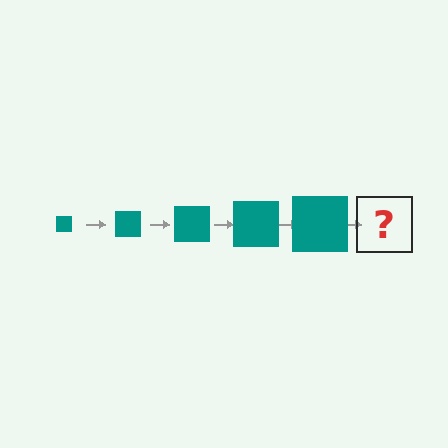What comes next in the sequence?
The next element should be a teal square, larger than the previous one.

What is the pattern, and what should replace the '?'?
The pattern is that the square gets progressively larger each step. The '?' should be a teal square, larger than the previous one.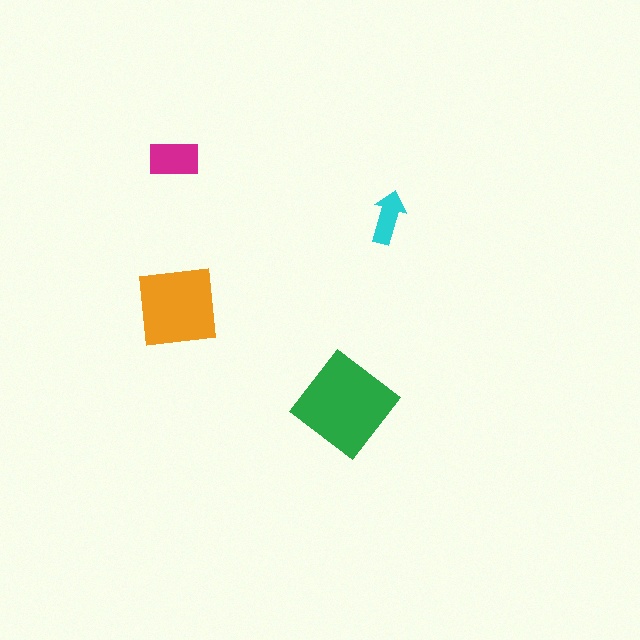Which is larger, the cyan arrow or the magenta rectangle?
The magenta rectangle.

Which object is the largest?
The green diamond.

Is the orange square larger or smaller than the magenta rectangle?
Larger.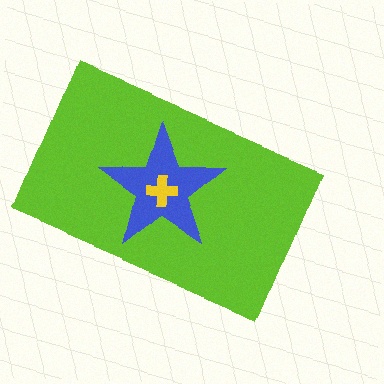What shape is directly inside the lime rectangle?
The blue star.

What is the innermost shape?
The yellow cross.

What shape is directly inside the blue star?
The yellow cross.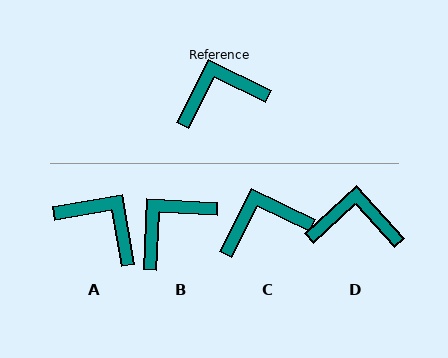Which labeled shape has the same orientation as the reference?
C.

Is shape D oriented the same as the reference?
No, it is off by about 21 degrees.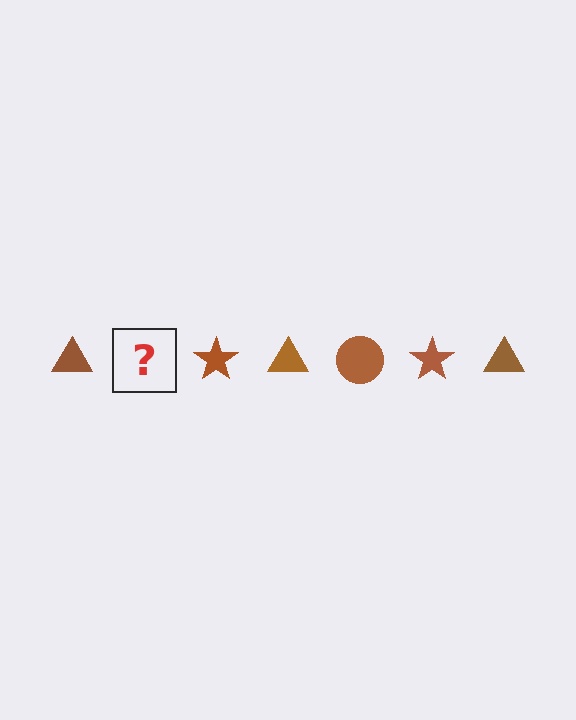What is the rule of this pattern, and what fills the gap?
The rule is that the pattern cycles through triangle, circle, star shapes in brown. The gap should be filled with a brown circle.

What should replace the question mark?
The question mark should be replaced with a brown circle.